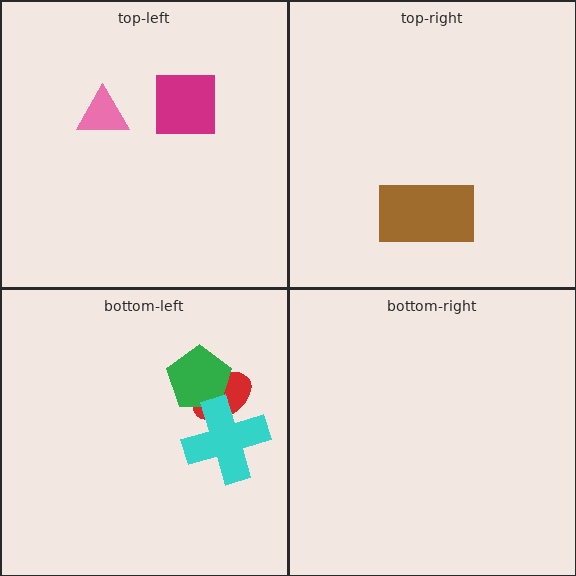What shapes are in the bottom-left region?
The red ellipse, the green pentagon, the cyan cross.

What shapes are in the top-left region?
The pink triangle, the magenta square.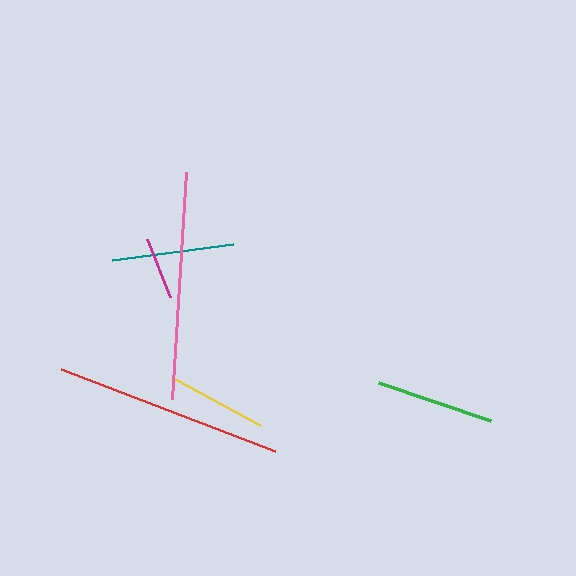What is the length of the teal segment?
The teal segment is approximately 123 pixels long.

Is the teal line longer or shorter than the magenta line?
The teal line is longer than the magenta line.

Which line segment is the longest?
The red line is the longest at approximately 230 pixels.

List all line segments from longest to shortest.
From longest to shortest: red, pink, teal, green, yellow, magenta.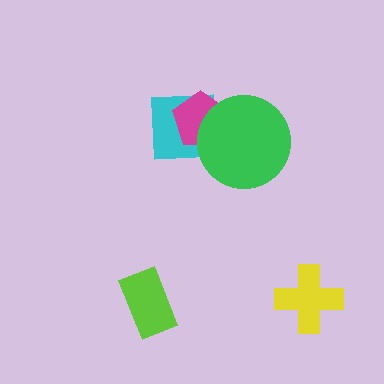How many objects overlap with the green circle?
2 objects overlap with the green circle.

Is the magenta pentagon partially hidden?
Yes, it is partially covered by another shape.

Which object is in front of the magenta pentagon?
The green circle is in front of the magenta pentagon.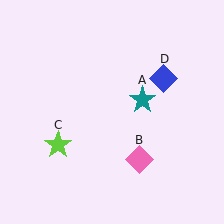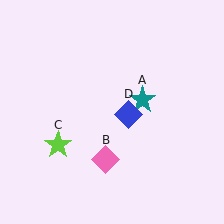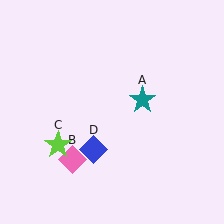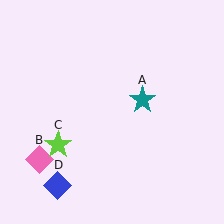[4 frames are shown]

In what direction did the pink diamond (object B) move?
The pink diamond (object B) moved left.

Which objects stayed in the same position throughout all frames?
Teal star (object A) and lime star (object C) remained stationary.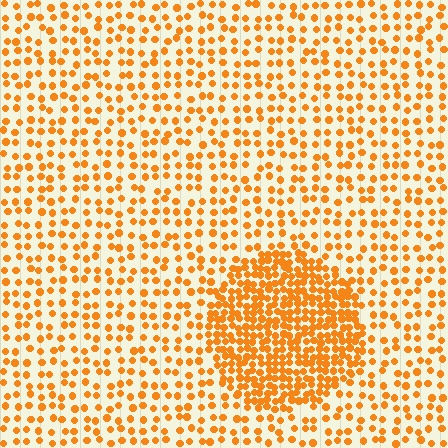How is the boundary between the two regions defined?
The boundary is defined by a change in element density (approximately 2.4x ratio). All elements are the same color, size, and shape.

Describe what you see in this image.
The image contains small orange elements arranged at two different densities. A circle-shaped region is visible where the elements are more densely packed than the surrounding area.